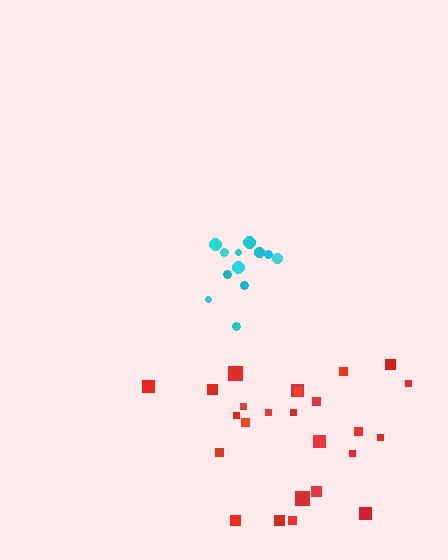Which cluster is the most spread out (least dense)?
Red.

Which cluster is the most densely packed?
Cyan.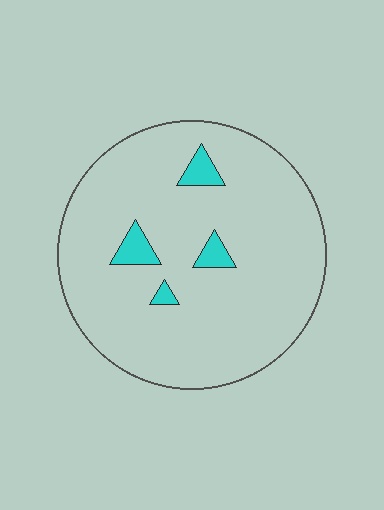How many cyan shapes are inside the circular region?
4.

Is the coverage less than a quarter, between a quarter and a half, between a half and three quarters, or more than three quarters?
Less than a quarter.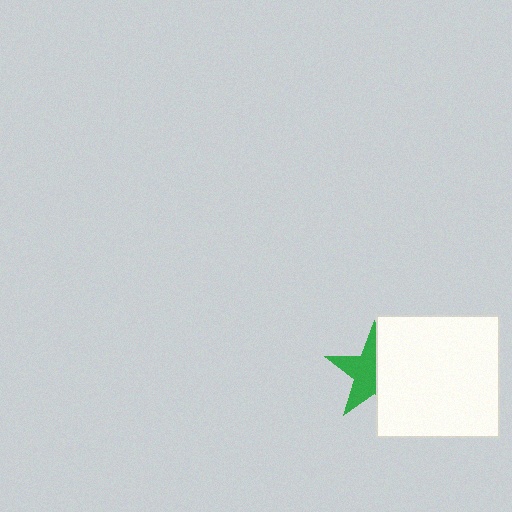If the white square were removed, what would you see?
You would see the complete green star.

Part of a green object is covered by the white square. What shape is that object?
It is a star.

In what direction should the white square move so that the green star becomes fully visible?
The white square should move right. That is the shortest direction to clear the overlap and leave the green star fully visible.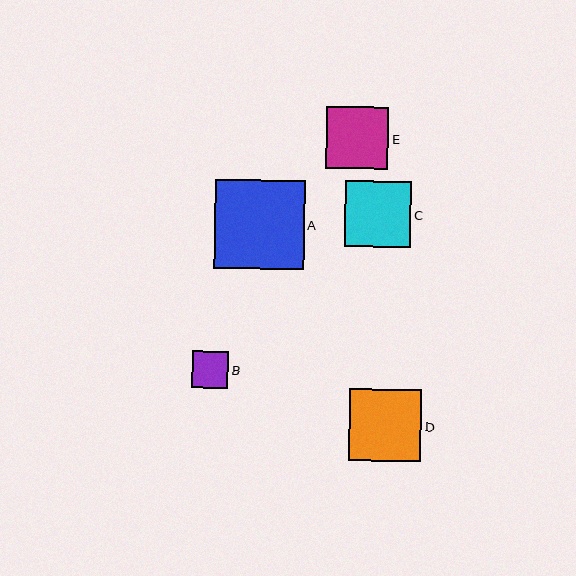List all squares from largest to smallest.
From largest to smallest: A, D, C, E, B.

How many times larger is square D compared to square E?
Square D is approximately 1.2 times the size of square E.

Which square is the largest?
Square A is the largest with a size of approximately 89 pixels.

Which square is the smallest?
Square B is the smallest with a size of approximately 37 pixels.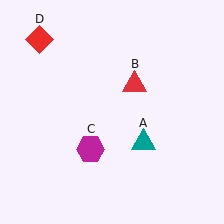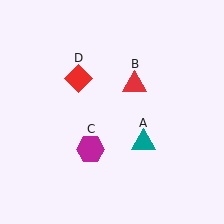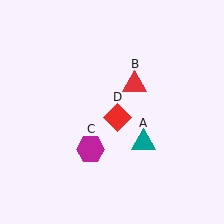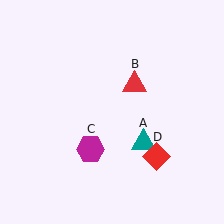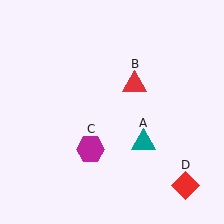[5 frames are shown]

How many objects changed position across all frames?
1 object changed position: red diamond (object D).